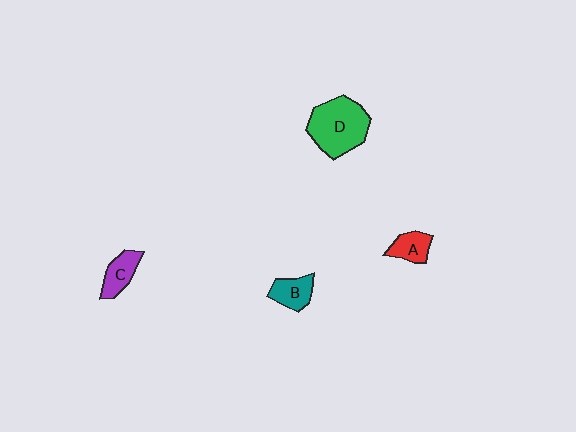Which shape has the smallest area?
Shape A (red).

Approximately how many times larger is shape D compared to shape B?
Approximately 2.4 times.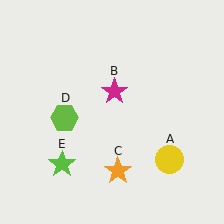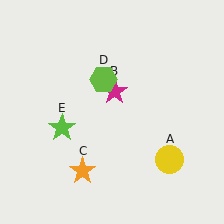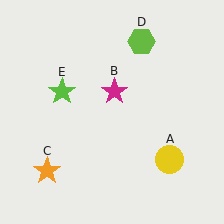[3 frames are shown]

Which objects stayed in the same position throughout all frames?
Yellow circle (object A) and magenta star (object B) remained stationary.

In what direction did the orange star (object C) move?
The orange star (object C) moved left.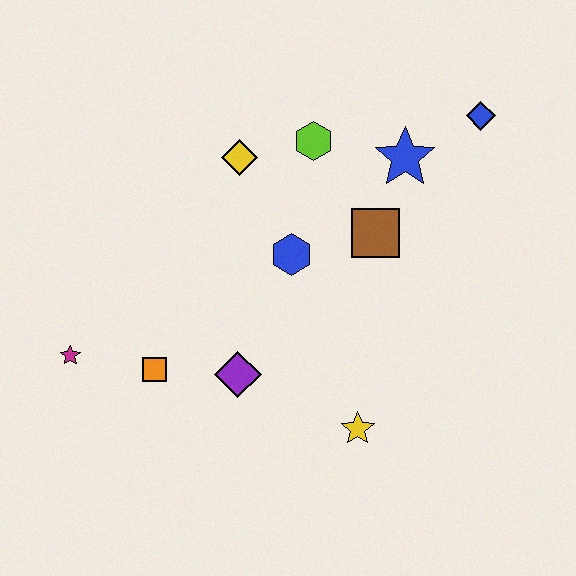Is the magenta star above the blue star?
No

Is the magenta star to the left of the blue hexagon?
Yes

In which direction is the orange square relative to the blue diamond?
The orange square is to the left of the blue diamond.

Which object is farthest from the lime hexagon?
The magenta star is farthest from the lime hexagon.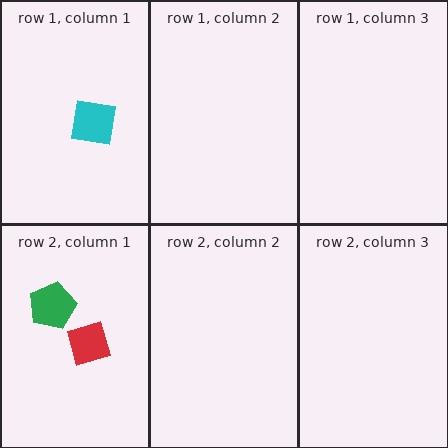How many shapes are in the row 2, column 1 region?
2.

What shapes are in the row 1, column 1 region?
The cyan square.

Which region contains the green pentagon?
The row 2, column 1 region.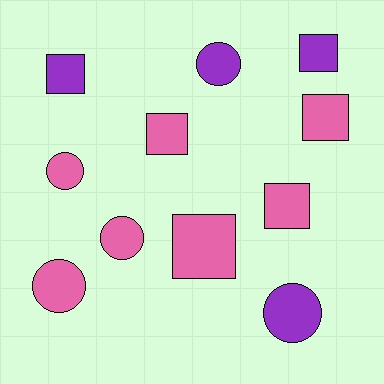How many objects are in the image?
There are 11 objects.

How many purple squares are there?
There are 2 purple squares.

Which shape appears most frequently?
Square, with 6 objects.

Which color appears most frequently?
Pink, with 7 objects.